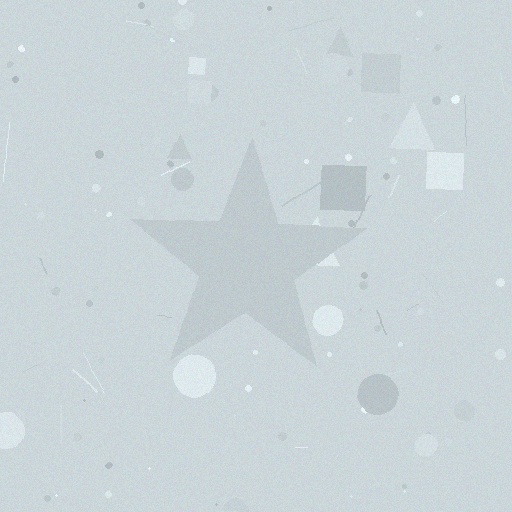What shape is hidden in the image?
A star is hidden in the image.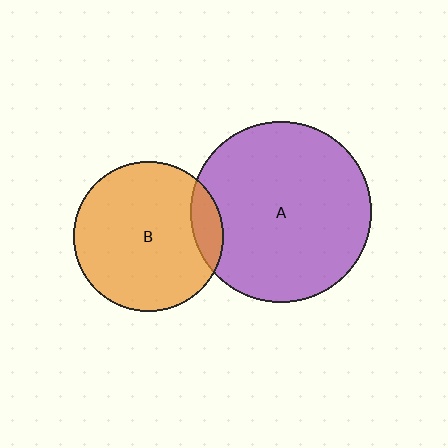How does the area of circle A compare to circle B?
Approximately 1.5 times.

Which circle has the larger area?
Circle A (purple).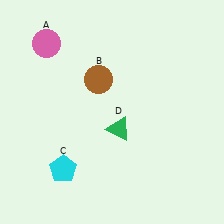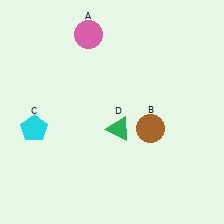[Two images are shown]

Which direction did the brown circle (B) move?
The brown circle (B) moved right.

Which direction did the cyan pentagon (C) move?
The cyan pentagon (C) moved up.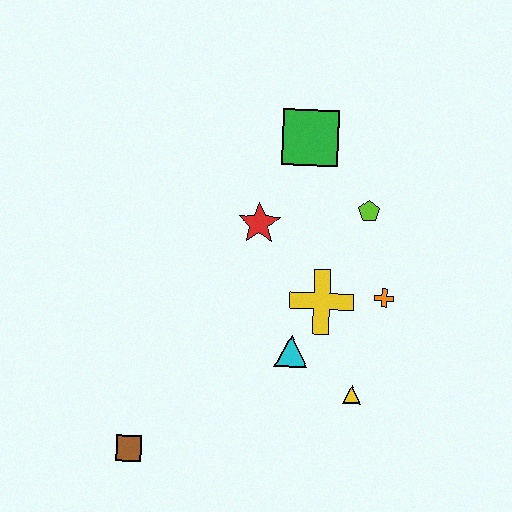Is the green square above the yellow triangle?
Yes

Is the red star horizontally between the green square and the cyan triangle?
No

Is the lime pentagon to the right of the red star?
Yes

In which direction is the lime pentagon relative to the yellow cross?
The lime pentagon is above the yellow cross.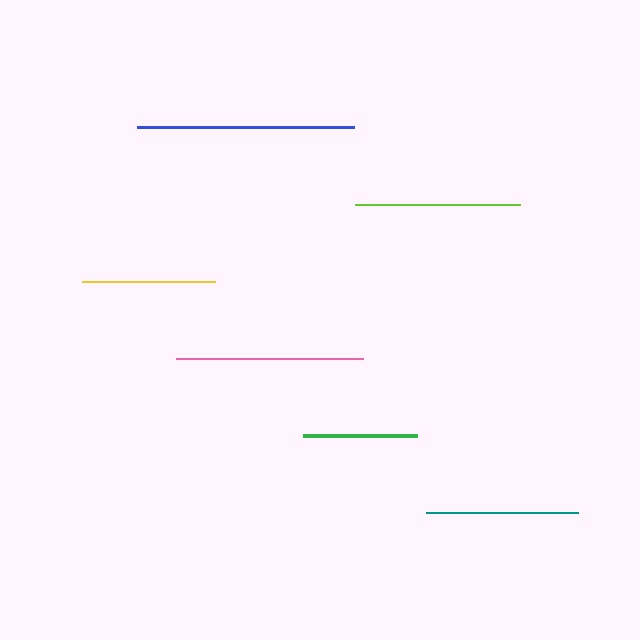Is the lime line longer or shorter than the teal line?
The lime line is longer than the teal line.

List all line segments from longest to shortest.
From longest to shortest: blue, pink, lime, teal, yellow, green.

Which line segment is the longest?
The blue line is the longest at approximately 218 pixels.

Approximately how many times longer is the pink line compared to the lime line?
The pink line is approximately 1.1 times the length of the lime line.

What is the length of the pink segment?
The pink segment is approximately 187 pixels long.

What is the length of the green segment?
The green segment is approximately 113 pixels long.